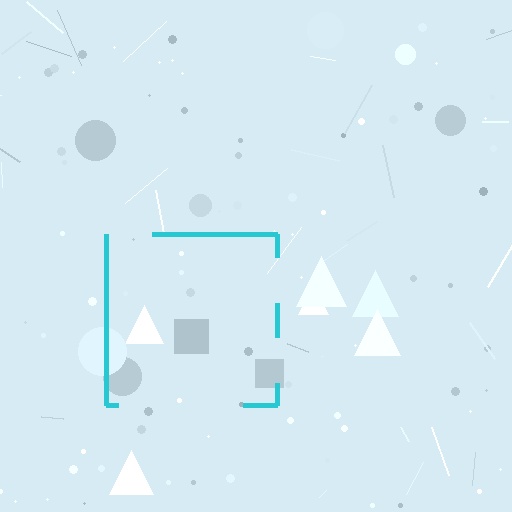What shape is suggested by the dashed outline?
The dashed outline suggests a square.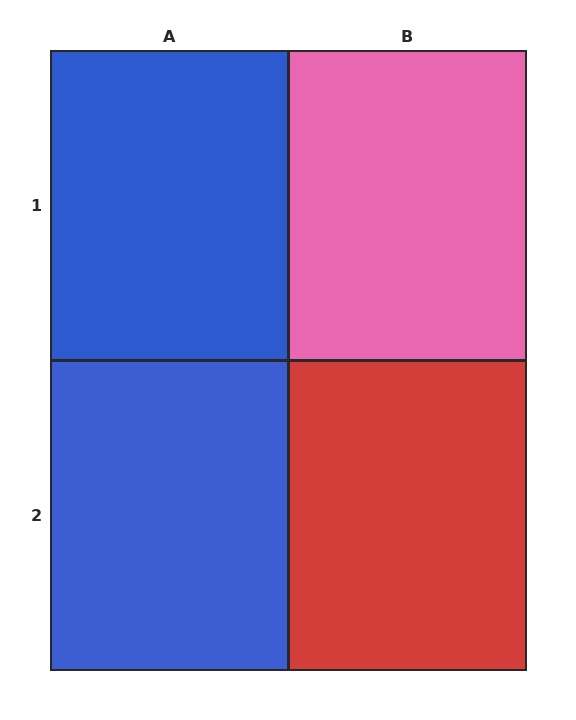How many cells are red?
1 cell is red.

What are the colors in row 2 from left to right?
Blue, red.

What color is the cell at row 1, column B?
Pink.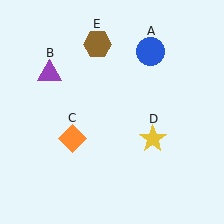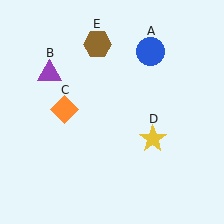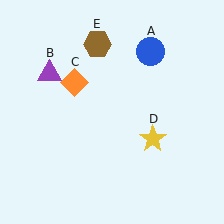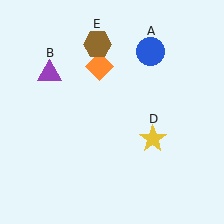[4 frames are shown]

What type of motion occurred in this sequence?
The orange diamond (object C) rotated clockwise around the center of the scene.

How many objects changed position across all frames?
1 object changed position: orange diamond (object C).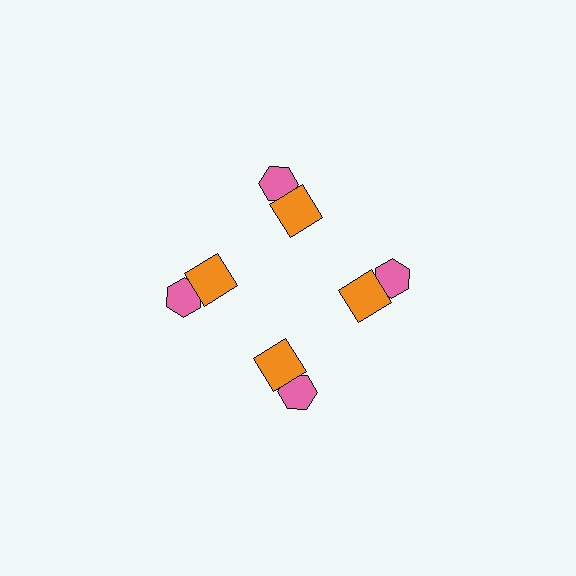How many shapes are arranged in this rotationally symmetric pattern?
There are 8 shapes, arranged in 4 groups of 2.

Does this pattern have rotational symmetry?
Yes, this pattern has 4-fold rotational symmetry. It looks the same after rotating 90 degrees around the center.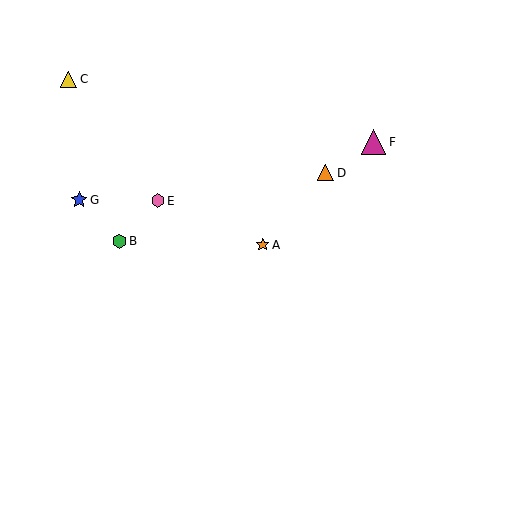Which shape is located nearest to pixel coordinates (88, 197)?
The blue star (labeled G) at (79, 200) is nearest to that location.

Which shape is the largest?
The magenta triangle (labeled F) is the largest.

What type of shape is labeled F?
Shape F is a magenta triangle.